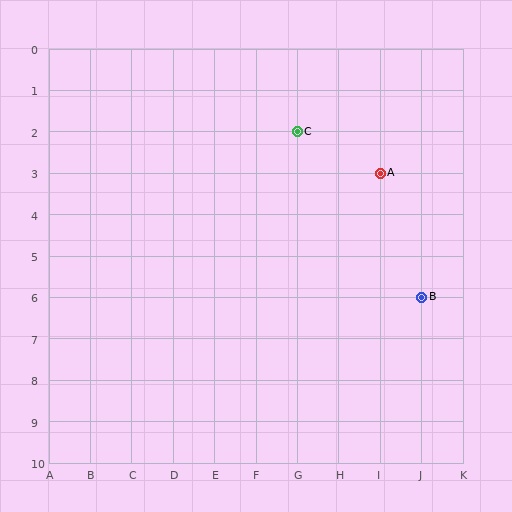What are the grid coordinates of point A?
Point A is at grid coordinates (I, 3).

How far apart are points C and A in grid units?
Points C and A are 2 columns and 1 row apart (about 2.2 grid units diagonally).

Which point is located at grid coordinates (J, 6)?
Point B is at (J, 6).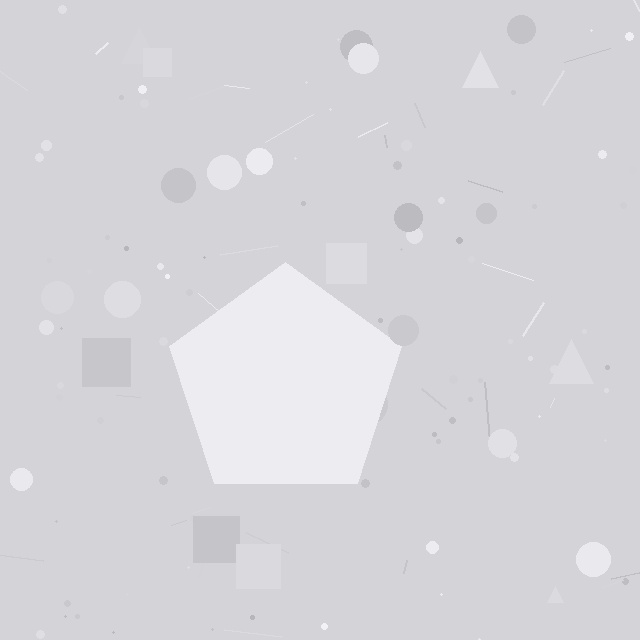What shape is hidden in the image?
A pentagon is hidden in the image.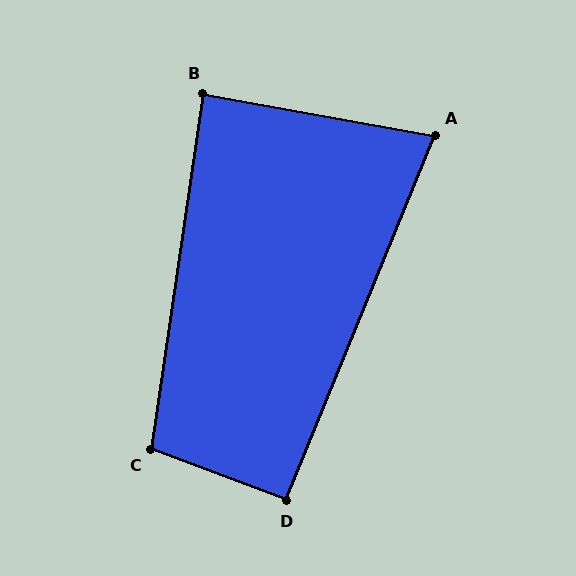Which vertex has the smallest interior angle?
A, at approximately 78 degrees.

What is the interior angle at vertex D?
Approximately 92 degrees (approximately right).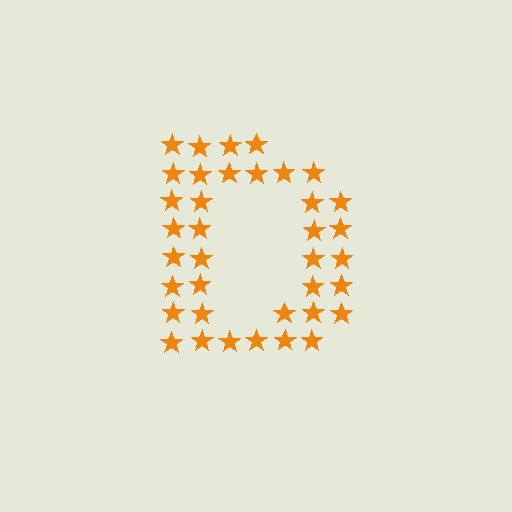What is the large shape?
The large shape is the letter D.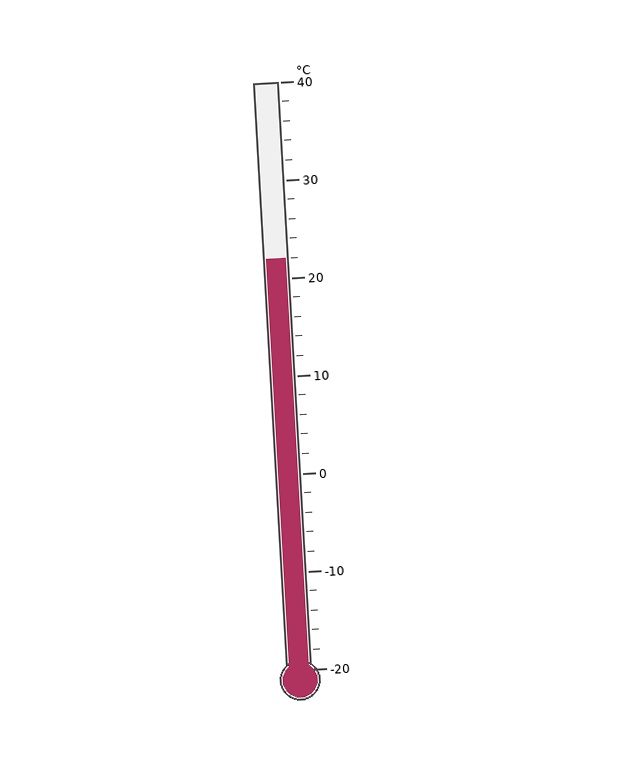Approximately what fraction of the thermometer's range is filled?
The thermometer is filled to approximately 70% of its range.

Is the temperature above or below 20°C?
The temperature is above 20°C.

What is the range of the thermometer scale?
The thermometer scale ranges from -20°C to 40°C.